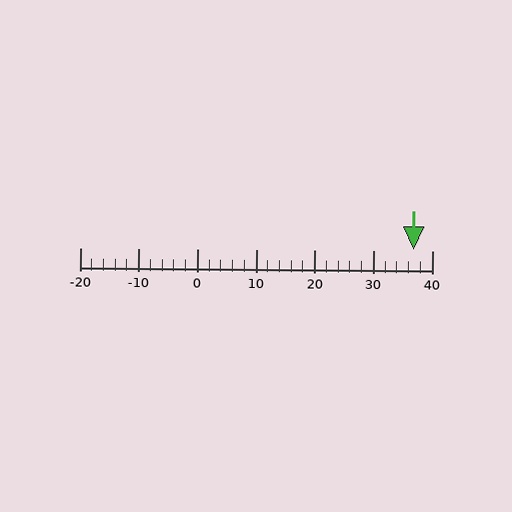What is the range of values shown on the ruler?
The ruler shows values from -20 to 40.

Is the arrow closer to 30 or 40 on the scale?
The arrow is closer to 40.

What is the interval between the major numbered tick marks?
The major tick marks are spaced 10 units apart.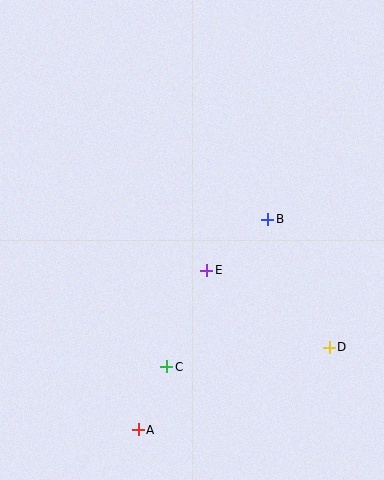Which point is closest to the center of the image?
Point E at (207, 270) is closest to the center.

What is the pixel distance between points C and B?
The distance between C and B is 178 pixels.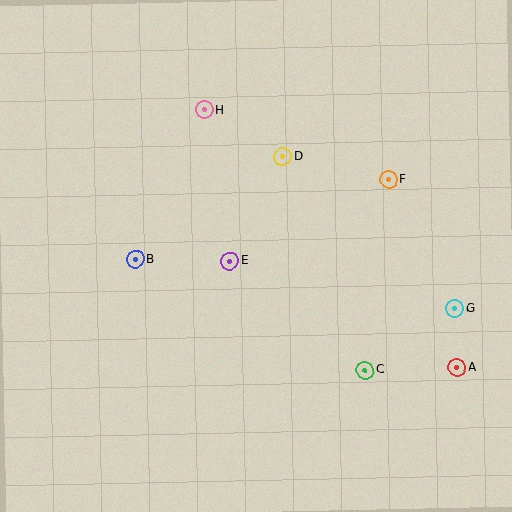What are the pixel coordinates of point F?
Point F is at (389, 180).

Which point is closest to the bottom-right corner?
Point A is closest to the bottom-right corner.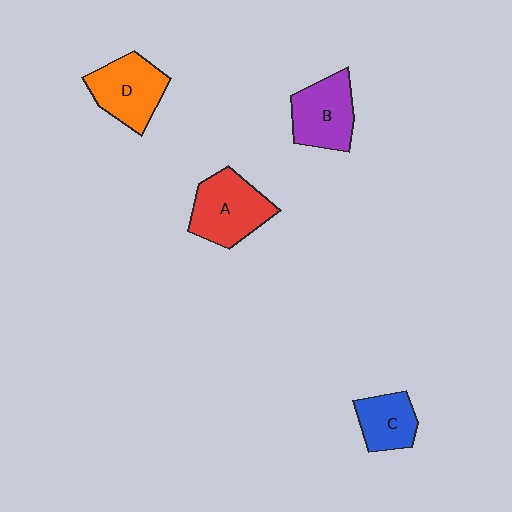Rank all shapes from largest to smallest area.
From largest to smallest: A (red), D (orange), B (purple), C (blue).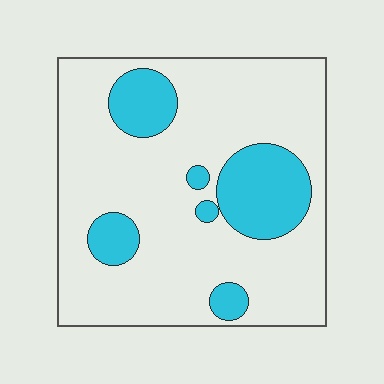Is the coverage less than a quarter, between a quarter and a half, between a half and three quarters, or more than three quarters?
Less than a quarter.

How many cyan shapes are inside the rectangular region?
6.